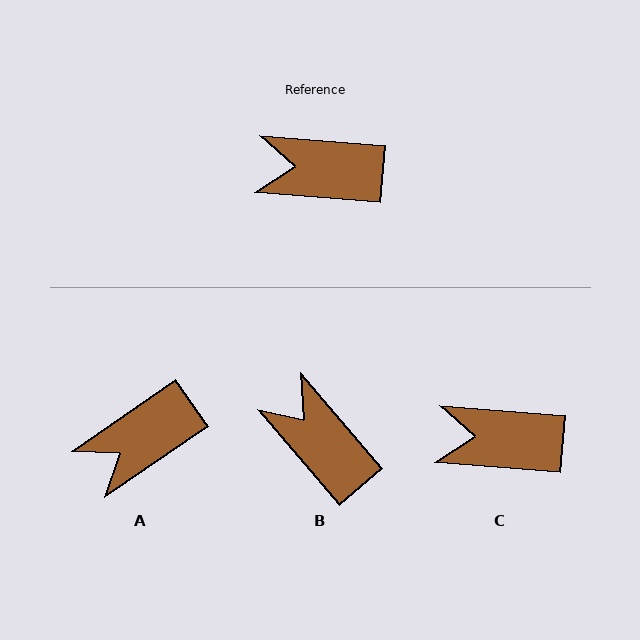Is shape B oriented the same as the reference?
No, it is off by about 45 degrees.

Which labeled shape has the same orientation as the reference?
C.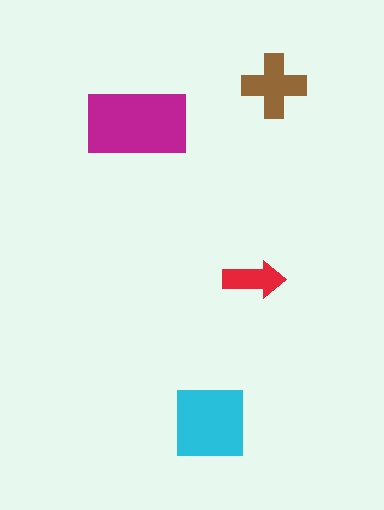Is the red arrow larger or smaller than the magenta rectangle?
Smaller.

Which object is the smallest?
The red arrow.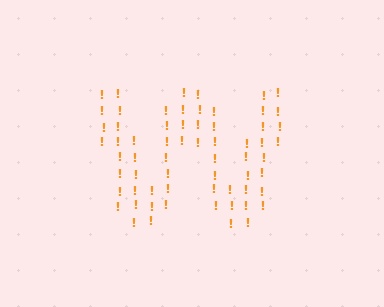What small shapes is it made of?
It is made of small exclamation marks.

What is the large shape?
The large shape is the letter W.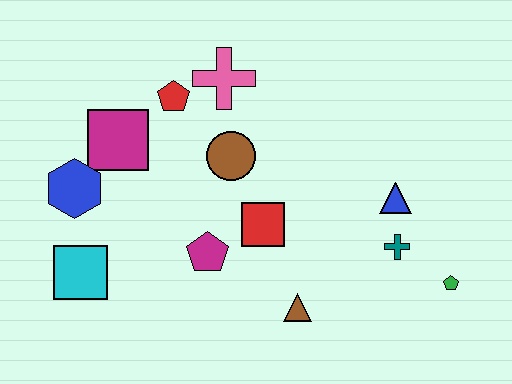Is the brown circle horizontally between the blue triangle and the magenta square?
Yes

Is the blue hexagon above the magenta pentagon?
Yes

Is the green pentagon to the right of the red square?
Yes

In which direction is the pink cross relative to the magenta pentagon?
The pink cross is above the magenta pentagon.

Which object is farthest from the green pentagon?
The blue hexagon is farthest from the green pentagon.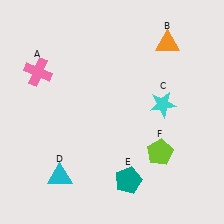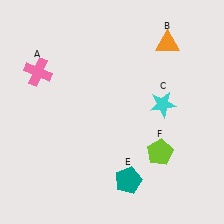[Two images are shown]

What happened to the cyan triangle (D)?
The cyan triangle (D) was removed in Image 2. It was in the bottom-left area of Image 1.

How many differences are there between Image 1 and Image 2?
There is 1 difference between the two images.